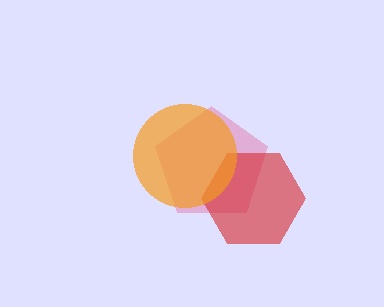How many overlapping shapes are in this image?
There are 3 overlapping shapes in the image.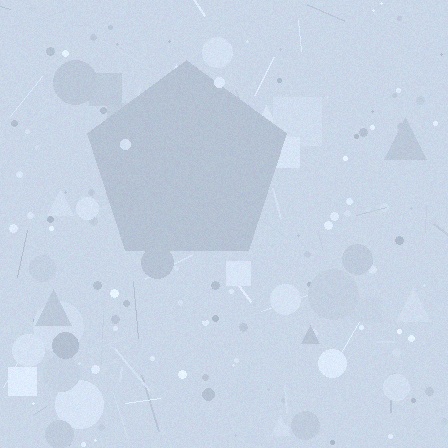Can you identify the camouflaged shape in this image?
The camouflaged shape is a pentagon.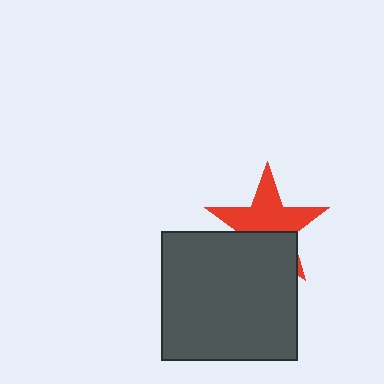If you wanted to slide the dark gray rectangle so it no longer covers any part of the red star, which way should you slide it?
Slide it down — that is the most direct way to separate the two shapes.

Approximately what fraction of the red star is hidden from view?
Roughly 39% of the red star is hidden behind the dark gray rectangle.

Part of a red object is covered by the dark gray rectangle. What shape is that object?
It is a star.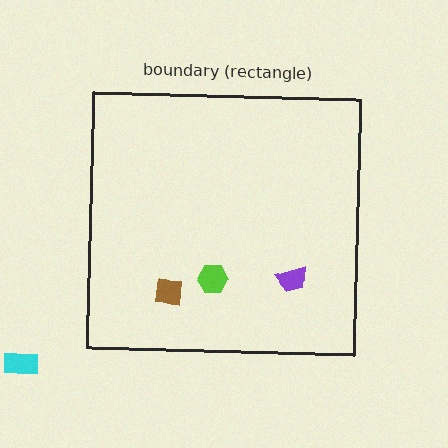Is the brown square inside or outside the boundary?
Inside.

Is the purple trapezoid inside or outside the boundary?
Inside.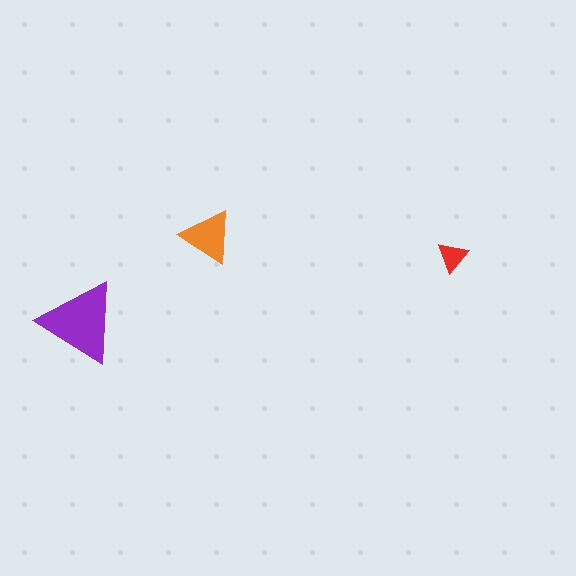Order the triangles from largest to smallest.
the purple one, the orange one, the red one.